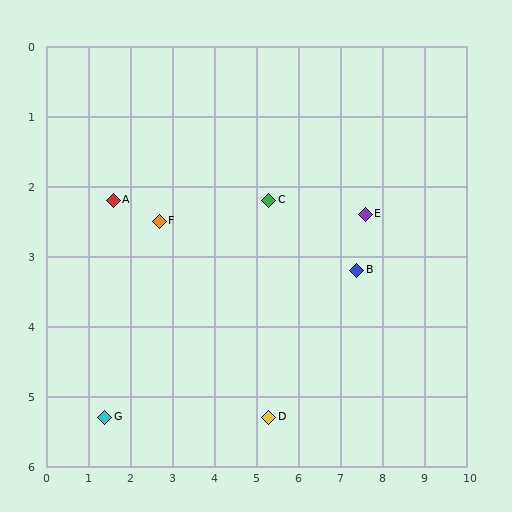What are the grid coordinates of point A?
Point A is at approximately (1.6, 2.2).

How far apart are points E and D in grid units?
Points E and D are about 3.7 grid units apart.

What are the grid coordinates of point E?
Point E is at approximately (7.6, 2.4).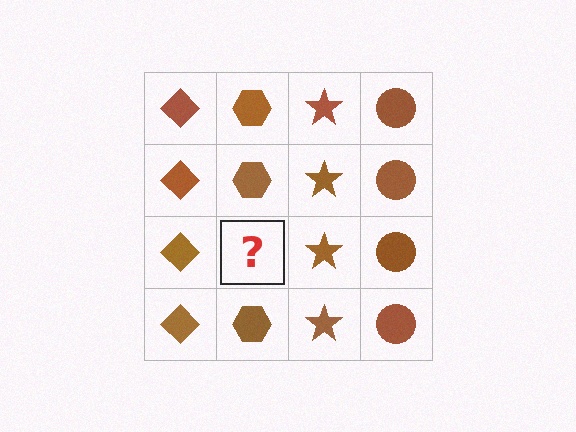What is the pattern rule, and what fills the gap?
The rule is that each column has a consistent shape. The gap should be filled with a brown hexagon.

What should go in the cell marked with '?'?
The missing cell should contain a brown hexagon.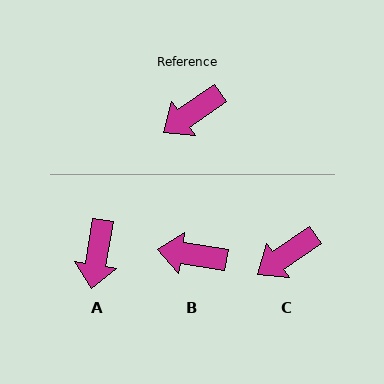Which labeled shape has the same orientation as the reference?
C.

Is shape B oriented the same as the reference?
No, it is off by about 43 degrees.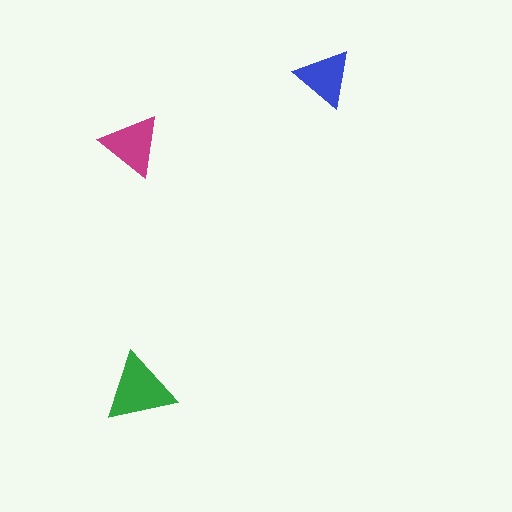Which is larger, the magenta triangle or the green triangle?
The green one.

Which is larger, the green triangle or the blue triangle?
The green one.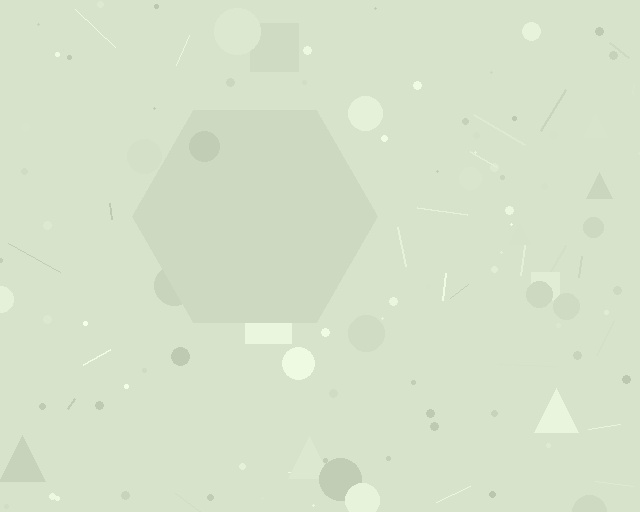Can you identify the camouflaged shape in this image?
The camouflaged shape is a hexagon.